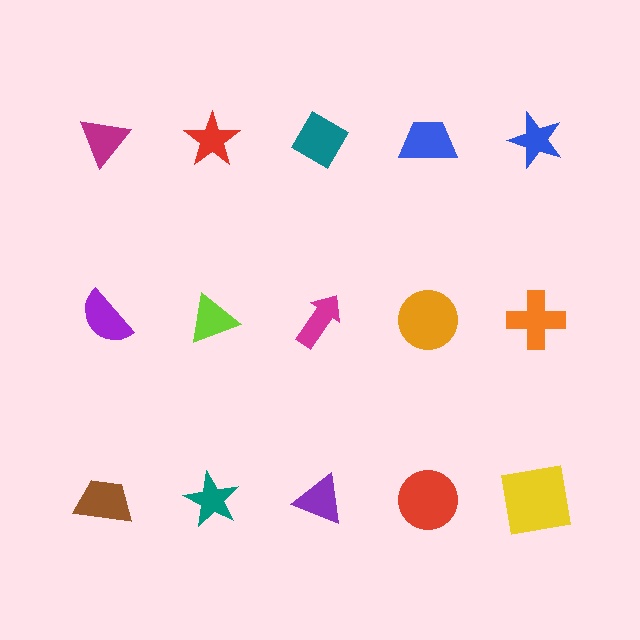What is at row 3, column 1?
A brown trapezoid.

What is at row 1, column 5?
A blue star.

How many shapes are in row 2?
5 shapes.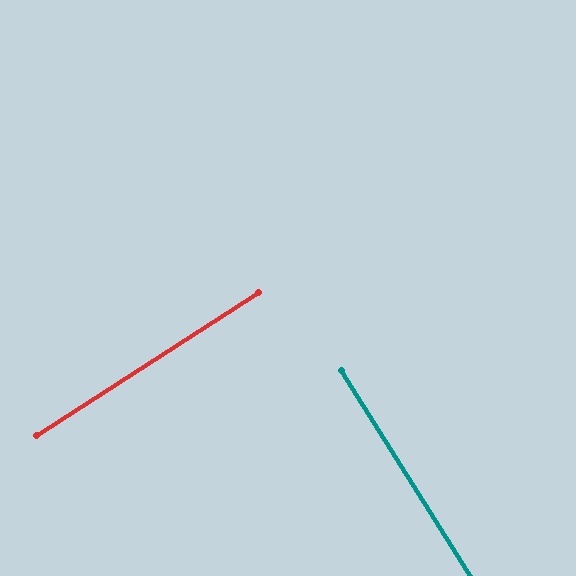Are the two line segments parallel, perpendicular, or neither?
Perpendicular — they meet at approximately 89°.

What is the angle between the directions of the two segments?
Approximately 89 degrees.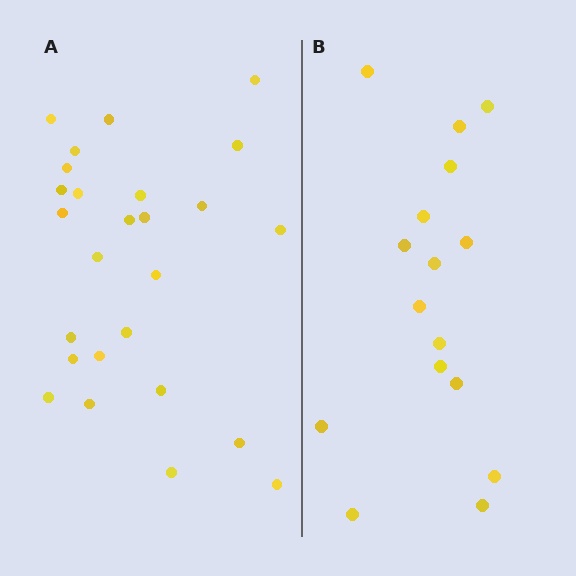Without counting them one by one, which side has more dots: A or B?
Region A (the left region) has more dots.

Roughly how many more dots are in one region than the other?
Region A has roughly 10 or so more dots than region B.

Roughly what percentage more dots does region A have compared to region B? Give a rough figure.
About 60% more.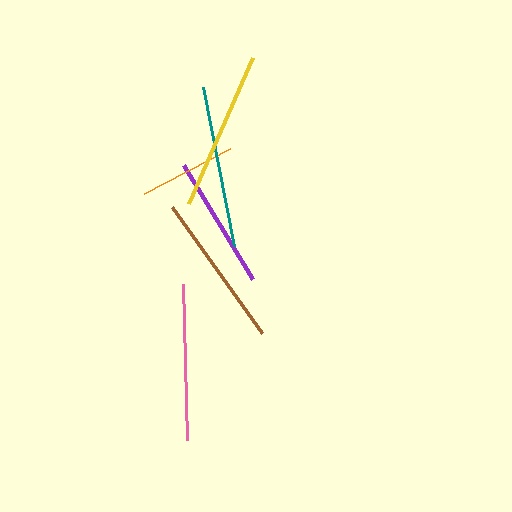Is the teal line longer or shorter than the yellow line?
The teal line is longer than the yellow line.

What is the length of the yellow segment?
The yellow segment is approximately 159 pixels long.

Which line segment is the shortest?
The orange line is the shortest at approximately 97 pixels.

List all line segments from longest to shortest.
From longest to shortest: teal, yellow, pink, brown, purple, orange.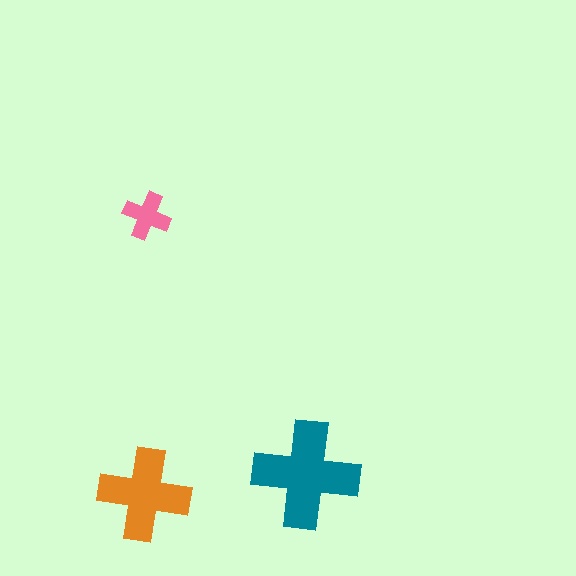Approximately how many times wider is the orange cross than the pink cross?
About 2 times wider.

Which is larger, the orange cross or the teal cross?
The teal one.